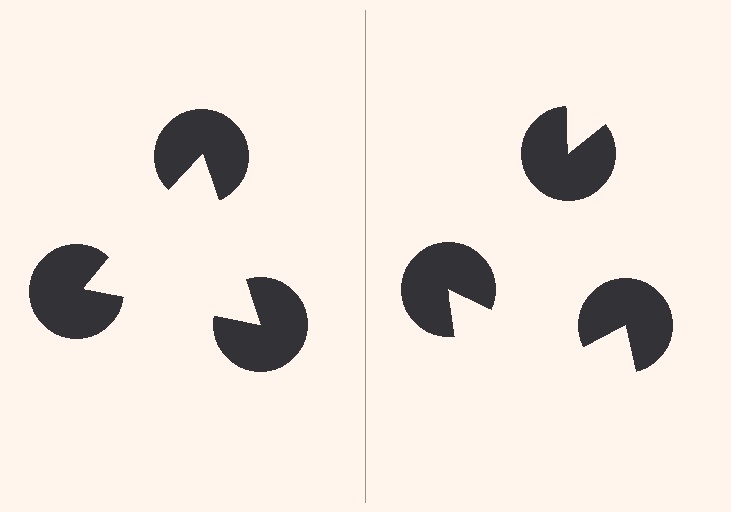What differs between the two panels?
The pac-man discs are positioned identically on both sides; only the wedge orientations differ. On the left they align to a triangle; on the right they are misaligned.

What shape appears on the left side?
An illusory triangle.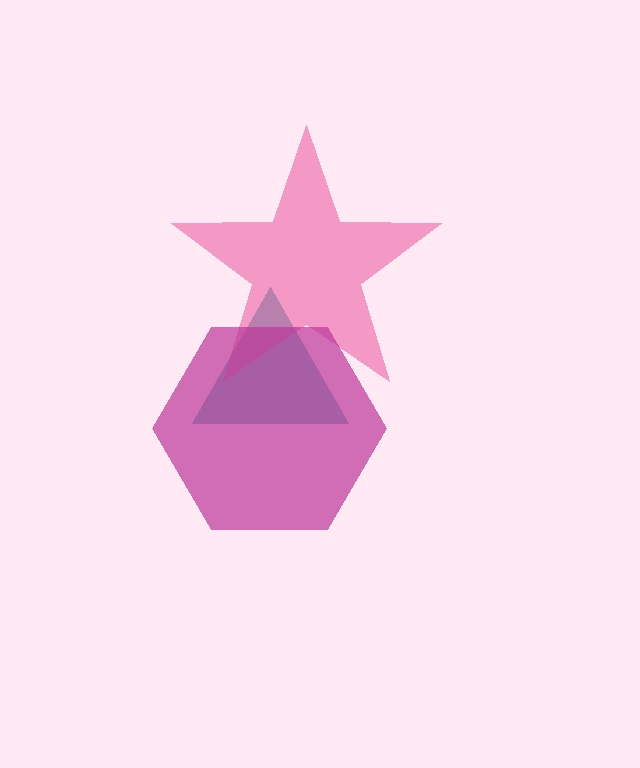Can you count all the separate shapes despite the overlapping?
Yes, there are 3 separate shapes.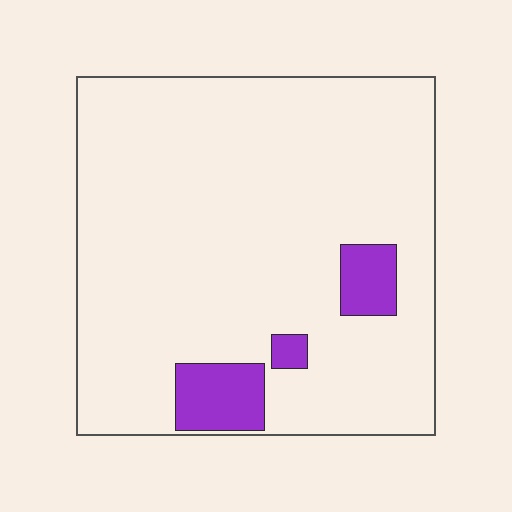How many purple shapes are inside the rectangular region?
3.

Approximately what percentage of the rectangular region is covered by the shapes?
Approximately 10%.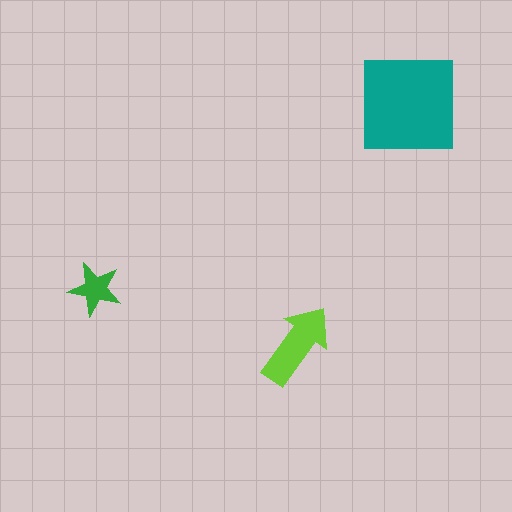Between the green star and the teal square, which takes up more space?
The teal square.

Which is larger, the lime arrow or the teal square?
The teal square.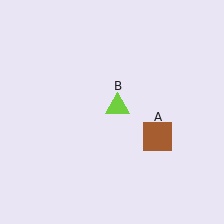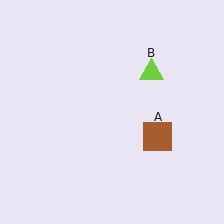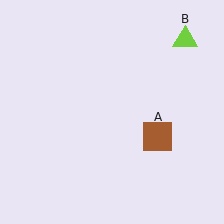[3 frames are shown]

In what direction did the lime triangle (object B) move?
The lime triangle (object B) moved up and to the right.